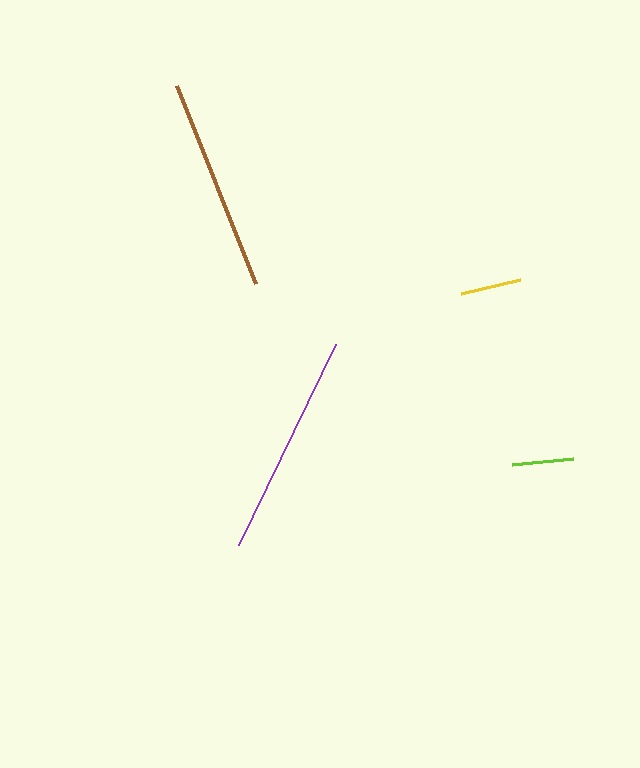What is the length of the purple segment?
The purple segment is approximately 223 pixels long.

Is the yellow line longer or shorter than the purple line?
The purple line is longer than the yellow line.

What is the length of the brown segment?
The brown segment is approximately 213 pixels long.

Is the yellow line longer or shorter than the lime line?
The lime line is longer than the yellow line.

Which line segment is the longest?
The purple line is the longest at approximately 223 pixels.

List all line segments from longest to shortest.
From longest to shortest: purple, brown, lime, yellow.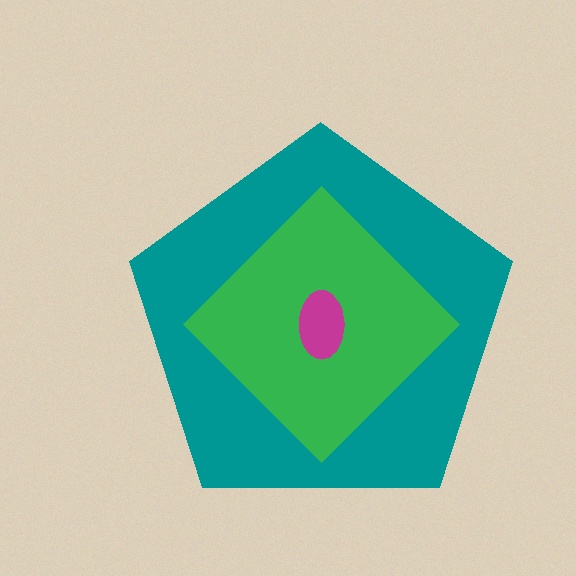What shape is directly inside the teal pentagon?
The green diamond.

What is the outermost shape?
The teal pentagon.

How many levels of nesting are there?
3.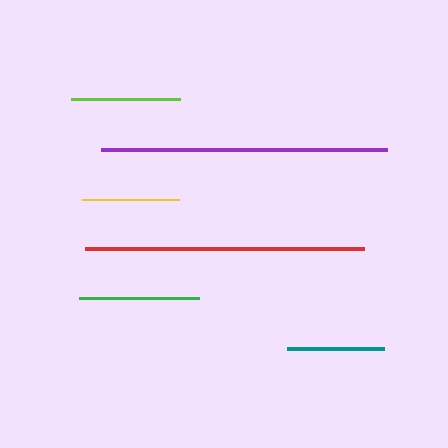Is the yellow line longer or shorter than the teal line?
The teal line is longer than the yellow line.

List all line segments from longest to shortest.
From longest to shortest: purple, red, green, lime, teal, yellow.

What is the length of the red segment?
The red segment is approximately 279 pixels long.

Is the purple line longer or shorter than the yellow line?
The purple line is longer than the yellow line.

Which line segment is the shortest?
The yellow line is the shortest at approximately 97 pixels.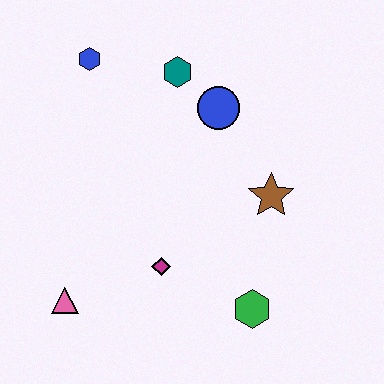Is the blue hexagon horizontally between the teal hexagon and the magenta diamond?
No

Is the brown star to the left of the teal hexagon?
No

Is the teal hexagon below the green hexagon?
No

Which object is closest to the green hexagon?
The magenta diamond is closest to the green hexagon.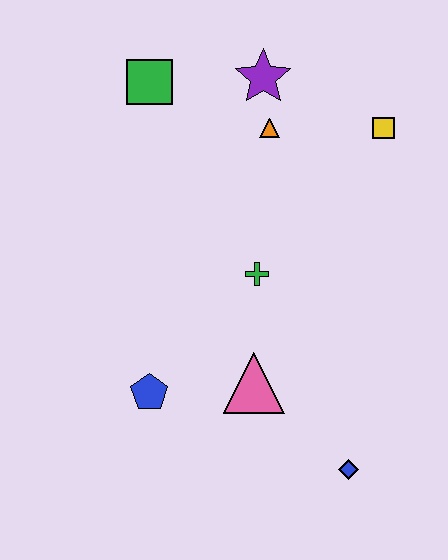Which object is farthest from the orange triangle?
The blue diamond is farthest from the orange triangle.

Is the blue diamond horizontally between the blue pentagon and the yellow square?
Yes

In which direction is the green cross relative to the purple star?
The green cross is below the purple star.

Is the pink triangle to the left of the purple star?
Yes